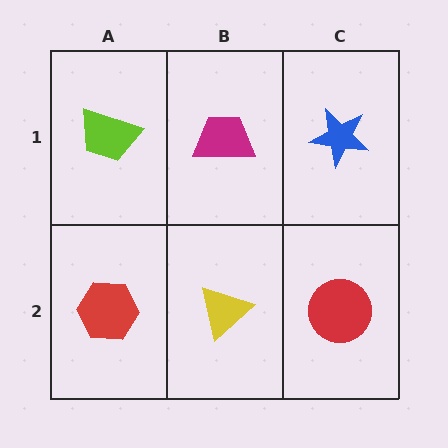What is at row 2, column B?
A yellow triangle.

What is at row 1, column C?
A blue star.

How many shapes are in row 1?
3 shapes.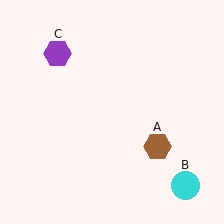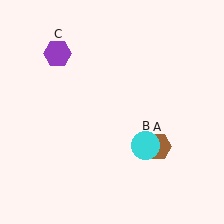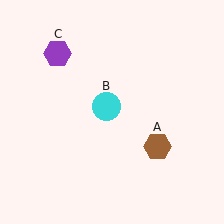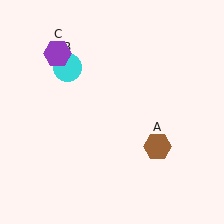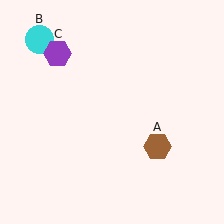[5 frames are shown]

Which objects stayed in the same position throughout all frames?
Brown hexagon (object A) and purple hexagon (object C) remained stationary.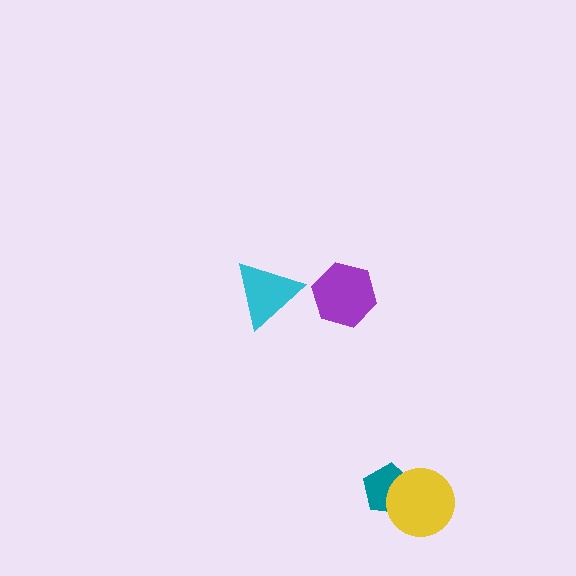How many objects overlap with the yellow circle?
1 object overlaps with the yellow circle.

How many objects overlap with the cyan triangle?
0 objects overlap with the cyan triangle.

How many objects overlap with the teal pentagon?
1 object overlaps with the teal pentagon.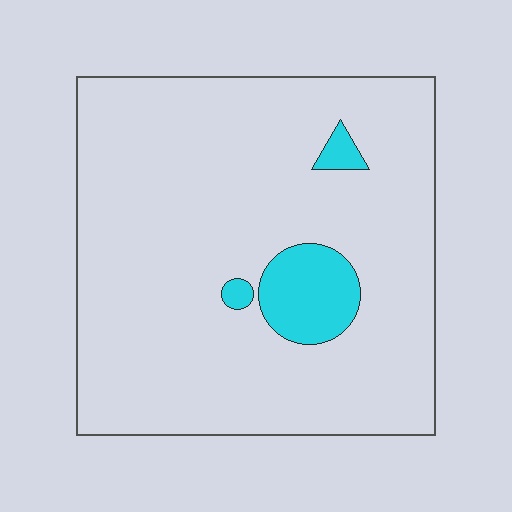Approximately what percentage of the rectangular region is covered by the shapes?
Approximately 10%.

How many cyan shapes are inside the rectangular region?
3.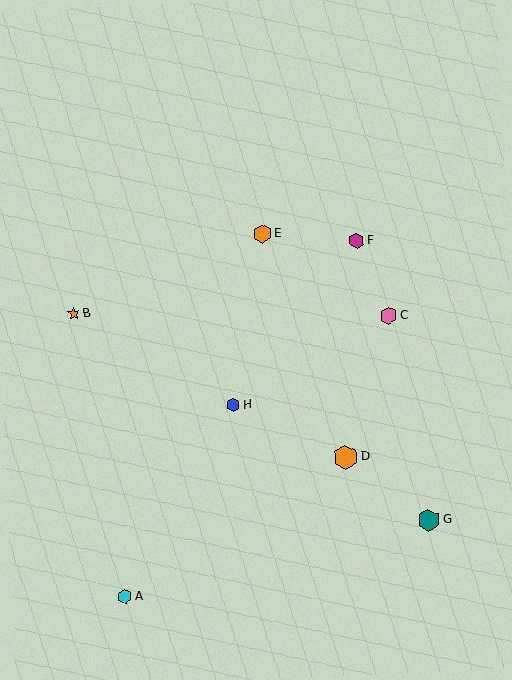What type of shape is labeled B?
Shape B is an orange star.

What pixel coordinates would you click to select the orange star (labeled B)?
Click at (74, 314) to select the orange star B.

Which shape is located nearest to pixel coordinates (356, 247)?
The magenta hexagon (labeled F) at (357, 241) is nearest to that location.